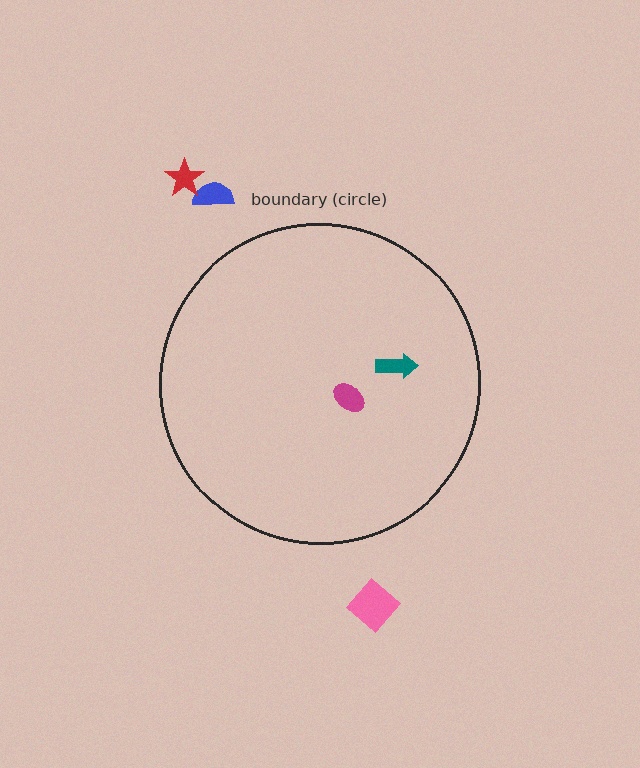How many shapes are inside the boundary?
2 inside, 3 outside.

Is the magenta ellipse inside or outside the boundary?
Inside.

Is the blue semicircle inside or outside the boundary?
Outside.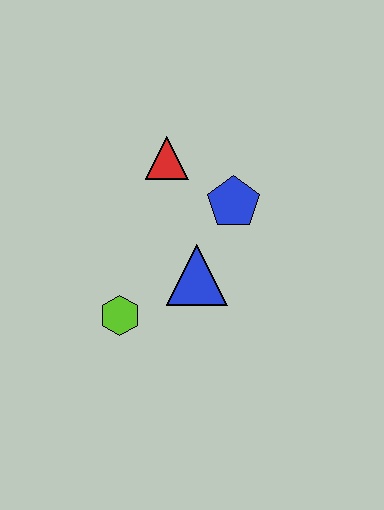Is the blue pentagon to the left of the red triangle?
No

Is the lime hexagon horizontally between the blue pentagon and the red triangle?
No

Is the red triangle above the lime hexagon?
Yes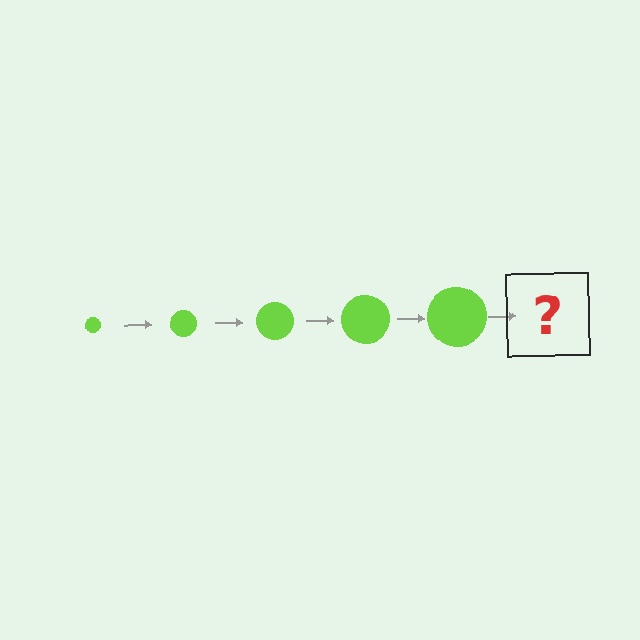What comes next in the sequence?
The next element should be a lime circle, larger than the previous one.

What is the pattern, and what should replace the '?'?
The pattern is that the circle gets progressively larger each step. The '?' should be a lime circle, larger than the previous one.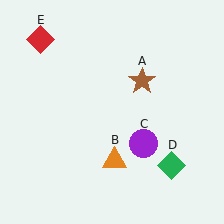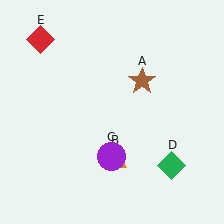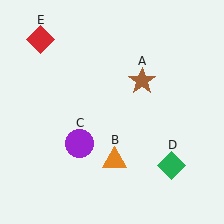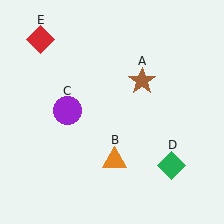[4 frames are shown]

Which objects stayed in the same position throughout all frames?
Brown star (object A) and orange triangle (object B) and green diamond (object D) and red diamond (object E) remained stationary.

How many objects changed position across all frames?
1 object changed position: purple circle (object C).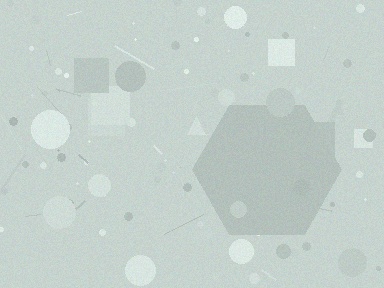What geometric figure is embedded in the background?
A hexagon is embedded in the background.